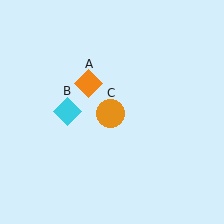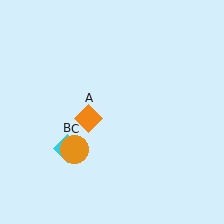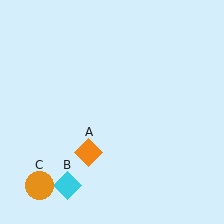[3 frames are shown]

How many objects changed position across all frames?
3 objects changed position: orange diamond (object A), cyan diamond (object B), orange circle (object C).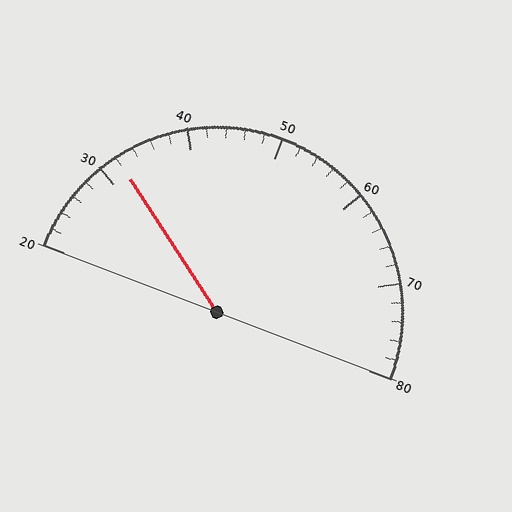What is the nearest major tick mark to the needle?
The nearest major tick mark is 30.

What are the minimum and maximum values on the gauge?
The gauge ranges from 20 to 80.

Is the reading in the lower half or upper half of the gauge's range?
The reading is in the lower half of the range (20 to 80).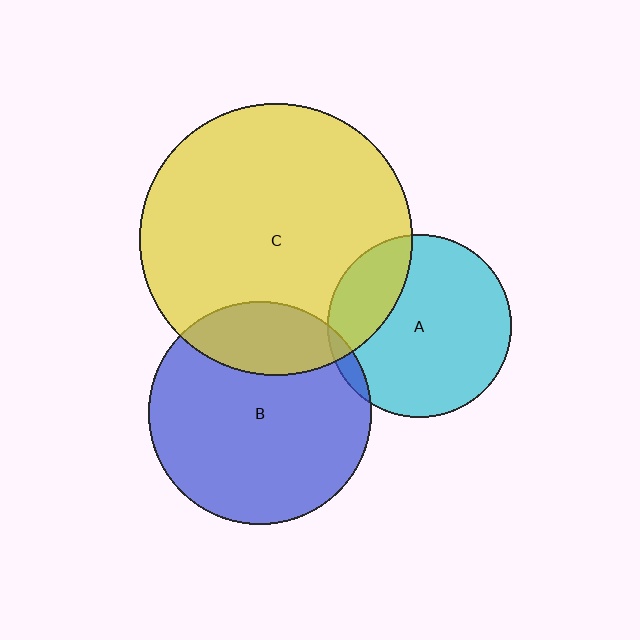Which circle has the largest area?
Circle C (yellow).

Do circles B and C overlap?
Yes.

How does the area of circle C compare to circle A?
Approximately 2.2 times.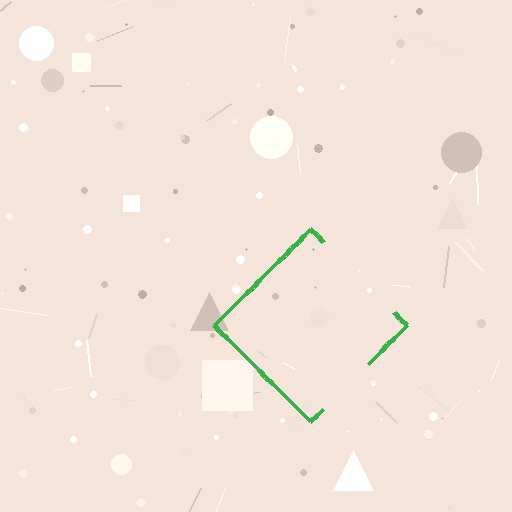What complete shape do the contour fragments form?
The contour fragments form a diamond.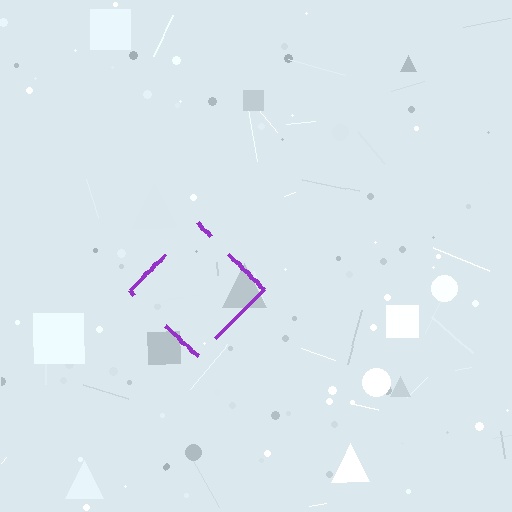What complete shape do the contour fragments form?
The contour fragments form a diamond.